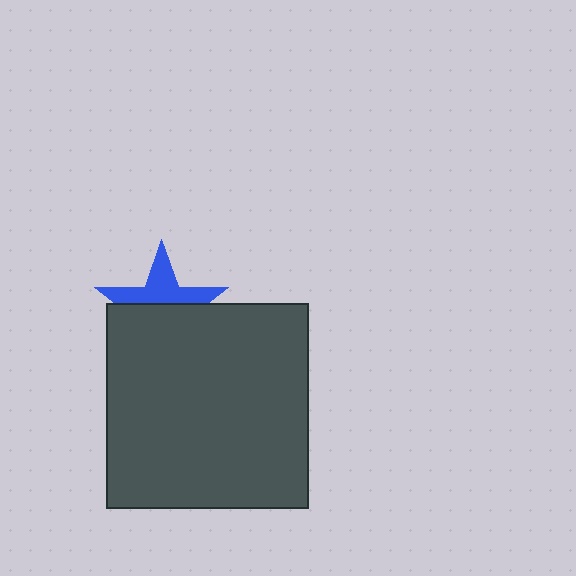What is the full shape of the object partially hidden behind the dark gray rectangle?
The partially hidden object is a blue star.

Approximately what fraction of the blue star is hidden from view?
Roughly 55% of the blue star is hidden behind the dark gray rectangle.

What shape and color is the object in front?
The object in front is a dark gray rectangle.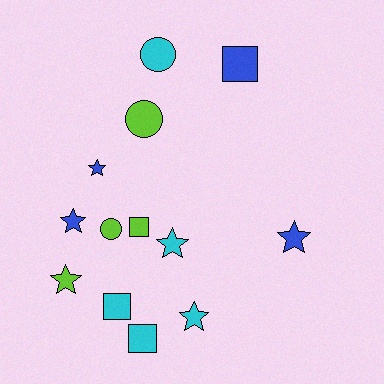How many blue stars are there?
There are 3 blue stars.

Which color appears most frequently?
Cyan, with 5 objects.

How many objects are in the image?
There are 13 objects.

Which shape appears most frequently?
Star, with 6 objects.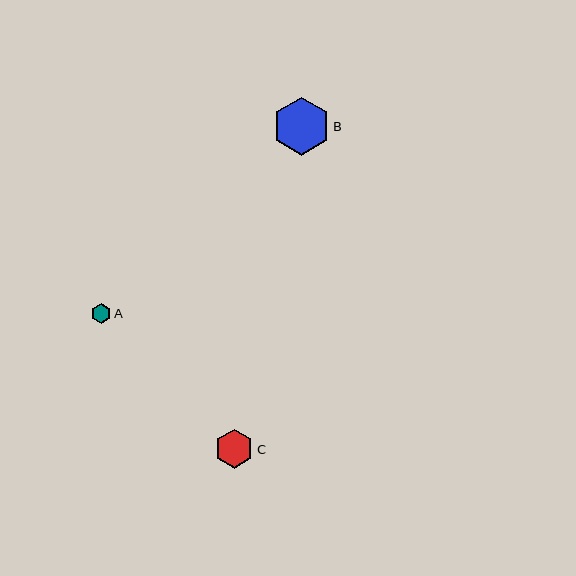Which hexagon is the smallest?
Hexagon A is the smallest with a size of approximately 20 pixels.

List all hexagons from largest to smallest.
From largest to smallest: B, C, A.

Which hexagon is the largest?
Hexagon B is the largest with a size of approximately 58 pixels.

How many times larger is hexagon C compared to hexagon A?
Hexagon C is approximately 1.9 times the size of hexagon A.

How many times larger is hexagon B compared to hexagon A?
Hexagon B is approximately 2.9 times the size of hexagon A.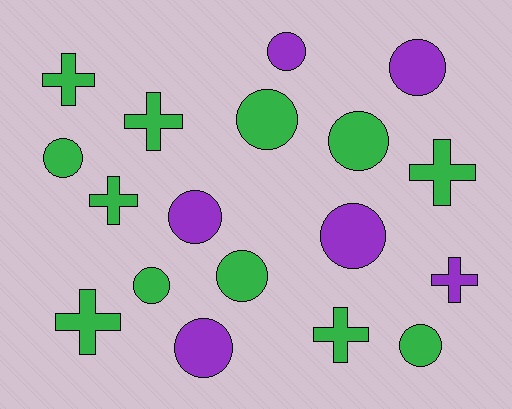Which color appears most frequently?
Green, with 12 objects.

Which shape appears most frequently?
Circle, with 11 objects.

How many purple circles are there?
There are 5 purple circles.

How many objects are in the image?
There are 18 objects.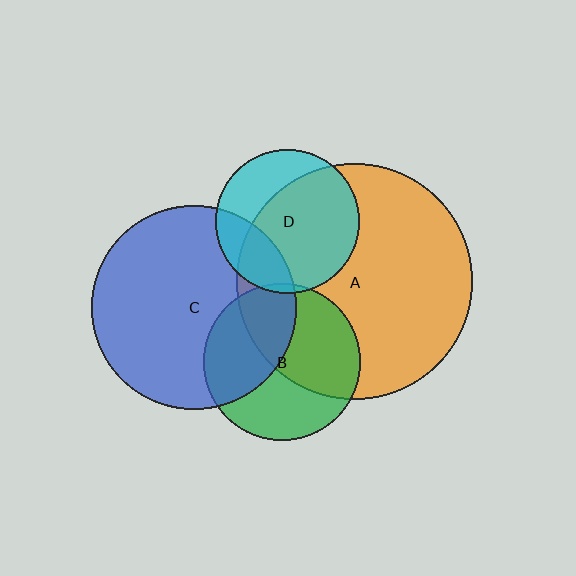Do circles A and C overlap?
Yes.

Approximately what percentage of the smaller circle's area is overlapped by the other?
Approximately 20%.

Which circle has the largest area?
Circle A (orange).